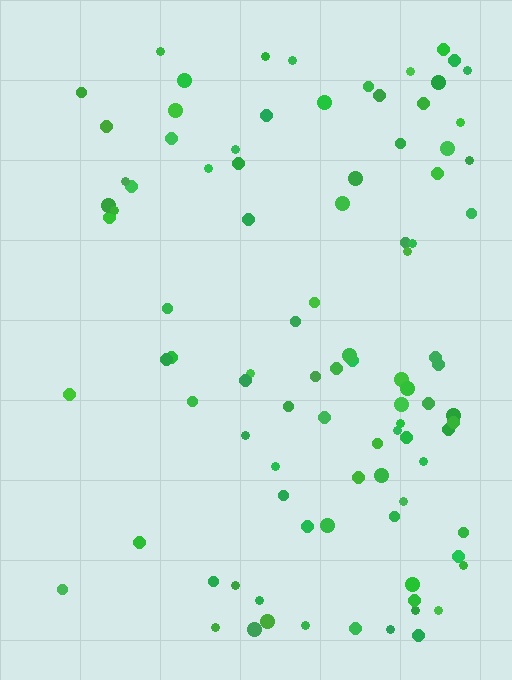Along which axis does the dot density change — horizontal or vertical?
Horizontal.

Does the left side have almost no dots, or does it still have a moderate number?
Still a moderate number, just noticeably fewer than the right.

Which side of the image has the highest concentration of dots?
The right.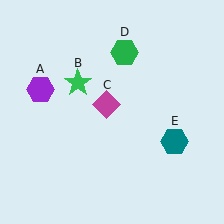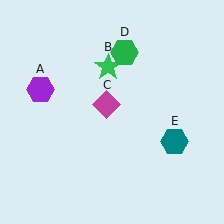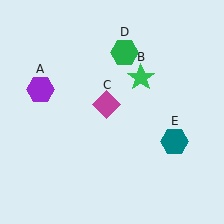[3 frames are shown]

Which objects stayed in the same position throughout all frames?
Purple hexagon (object A) and magenta diamond (object C) and green hexagon (object D) and teal hexagon (object E) remained stationary.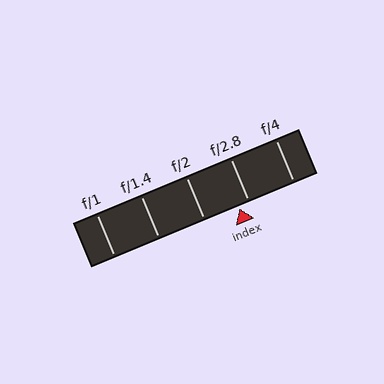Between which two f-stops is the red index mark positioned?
The index mark is between f/2 and f/2.8.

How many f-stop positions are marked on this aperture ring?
There are 5 f-stop positions marked.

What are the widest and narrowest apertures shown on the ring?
The widest aperture shown is f/1 and the narrowest is f/4.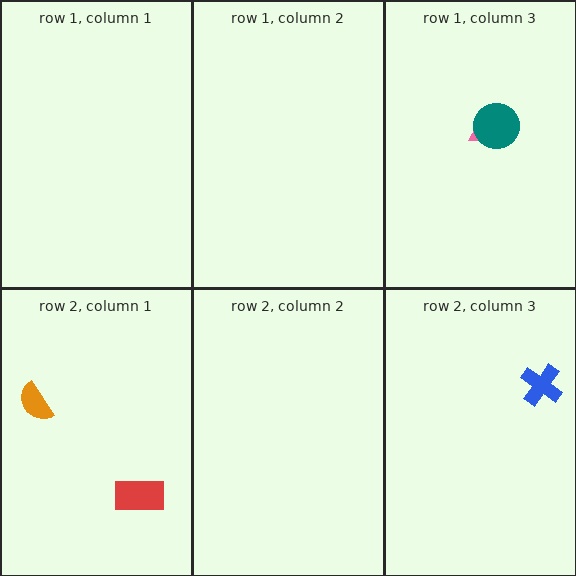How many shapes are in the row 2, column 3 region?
1.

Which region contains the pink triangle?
The row 1, column 3 region.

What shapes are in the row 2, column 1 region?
The orange semicircle, the red rectangle.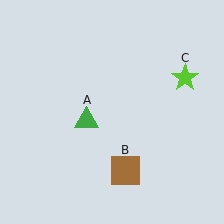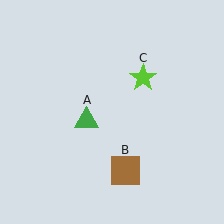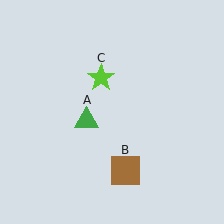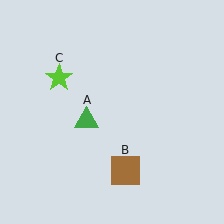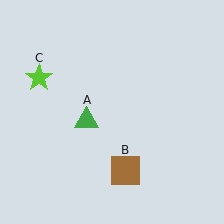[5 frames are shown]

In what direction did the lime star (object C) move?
The lime star (object C) moved left.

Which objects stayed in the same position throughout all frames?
Green triangle (object A) and brown square (object B) remained stationary.